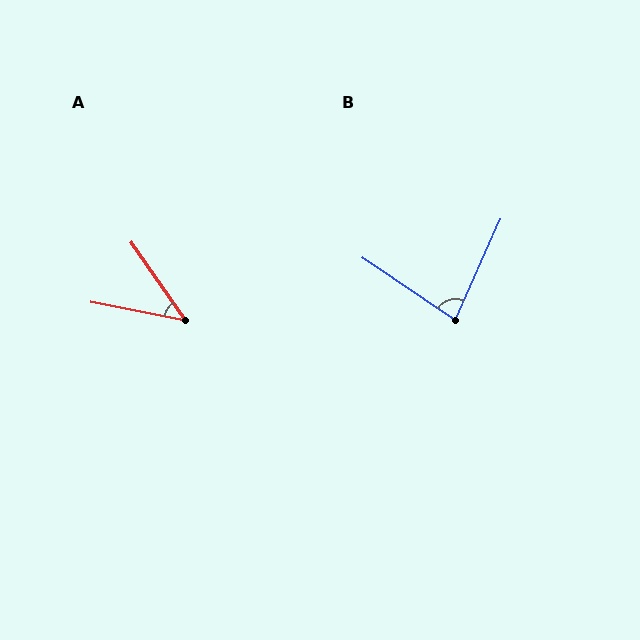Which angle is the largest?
B, at approximately 80 degrees.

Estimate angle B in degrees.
Approximately 80 degrees.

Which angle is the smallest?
A, at approximately 44 degrees.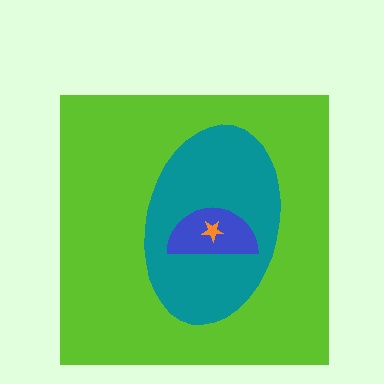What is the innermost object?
The orange star.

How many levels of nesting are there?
4.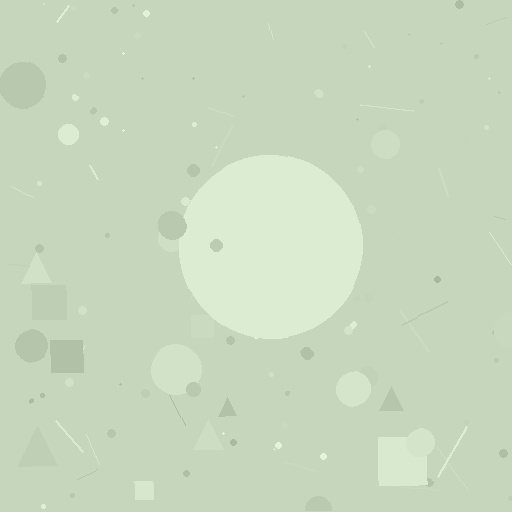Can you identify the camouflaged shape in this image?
The camouflaged shape is a circle.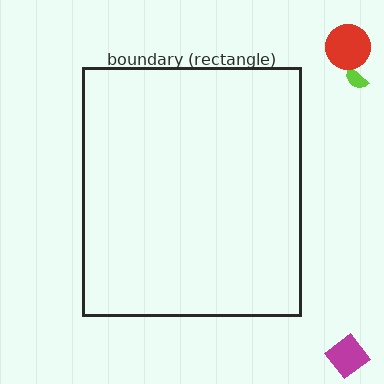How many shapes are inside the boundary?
0 inside, 3 outside.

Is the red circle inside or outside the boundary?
Outside.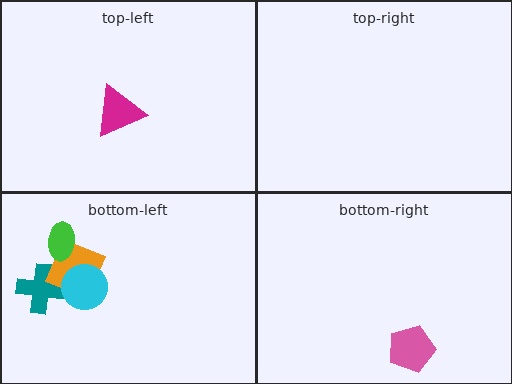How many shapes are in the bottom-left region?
4.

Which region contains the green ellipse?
The bottom-left region.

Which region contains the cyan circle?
The bottom-left region.